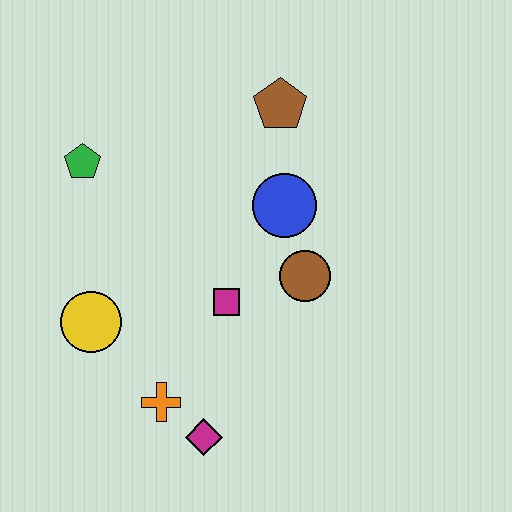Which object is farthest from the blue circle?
The magenta diamond is farthest from the blue circle.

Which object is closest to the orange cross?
The magenta diamond is closest to the orange cross.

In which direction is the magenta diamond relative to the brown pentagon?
The magenta diamond is below the brown pentagon.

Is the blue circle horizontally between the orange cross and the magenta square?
No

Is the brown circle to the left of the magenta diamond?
No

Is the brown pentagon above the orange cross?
Yes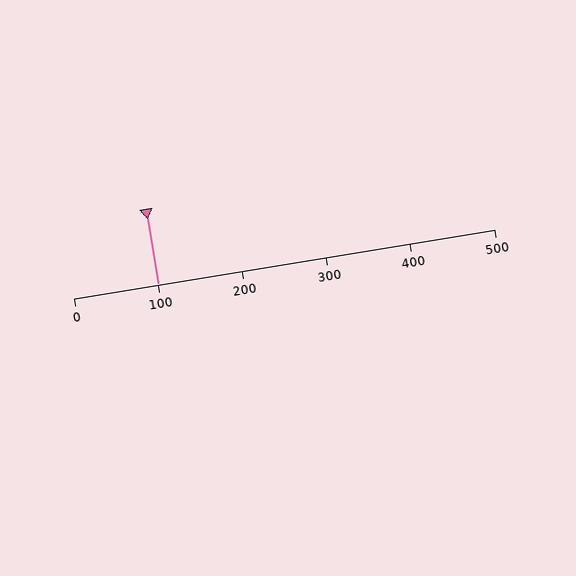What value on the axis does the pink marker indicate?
The marker indicates approximately 100.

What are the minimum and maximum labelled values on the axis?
The axis runs from 0 to 500.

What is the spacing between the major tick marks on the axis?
The major ticks are spaced 100 apart.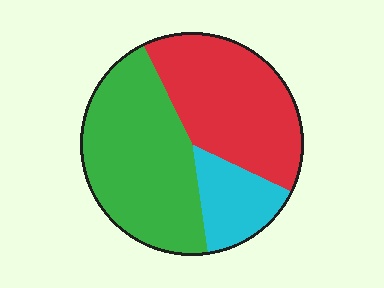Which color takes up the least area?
Cyan, at roughly 15%.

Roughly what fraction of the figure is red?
Red covers about 40% of the figure.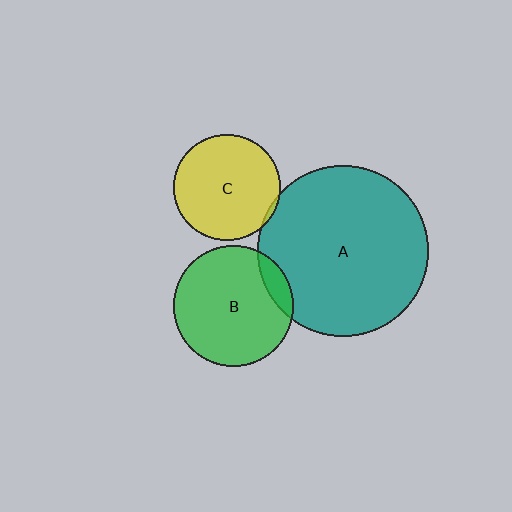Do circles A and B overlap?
Yes.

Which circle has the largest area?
Circle A (teal).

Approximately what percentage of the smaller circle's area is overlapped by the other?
Approximately 10%.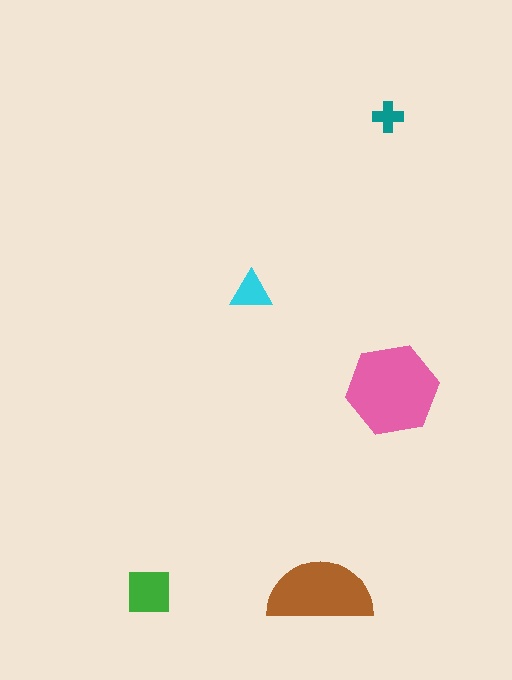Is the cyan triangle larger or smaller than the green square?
Smaller.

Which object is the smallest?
The teal cross.